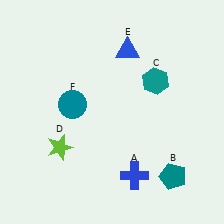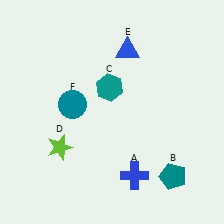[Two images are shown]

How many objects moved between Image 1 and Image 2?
1 object moved between the two images.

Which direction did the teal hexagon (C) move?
The teal hexagon (C) moved left.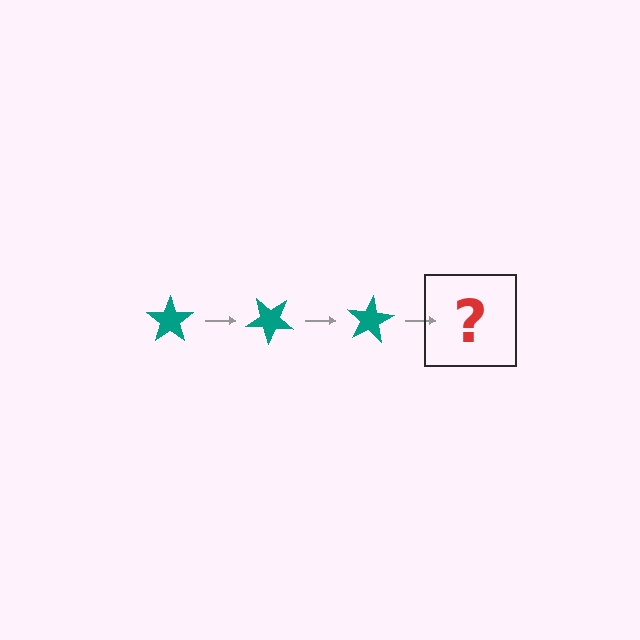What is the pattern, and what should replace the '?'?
The pattern is that the star rotates 40 degrees each step. The '?' should be a teal star rotated 120 degrees.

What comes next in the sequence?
The next element should be a teal star rotated 120 degrees.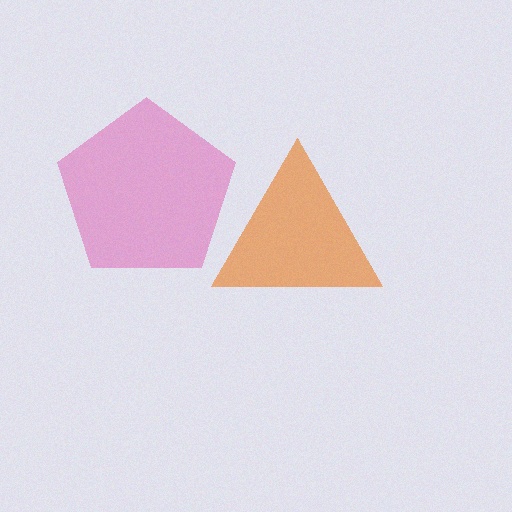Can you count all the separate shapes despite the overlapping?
Yes, there are 2 separate shapes.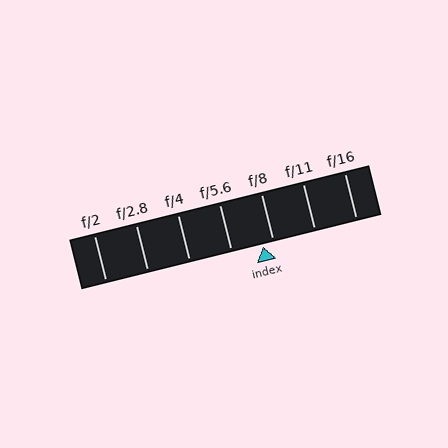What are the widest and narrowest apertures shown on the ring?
The widest aperture shown is f/2 and the narrowest is f/16.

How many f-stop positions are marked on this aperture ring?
There are 7 f-stop positions marked.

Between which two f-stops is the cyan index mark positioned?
The index mark is between f/5.6 and f/8.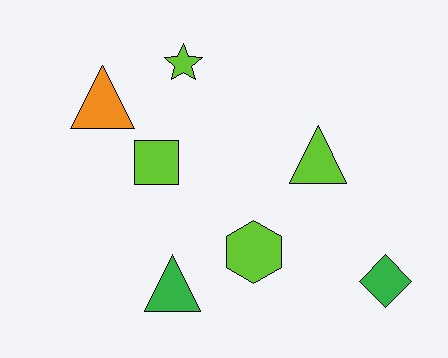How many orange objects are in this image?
There is 1 orange object.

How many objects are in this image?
There are 7 objects.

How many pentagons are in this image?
There are no pentagons.